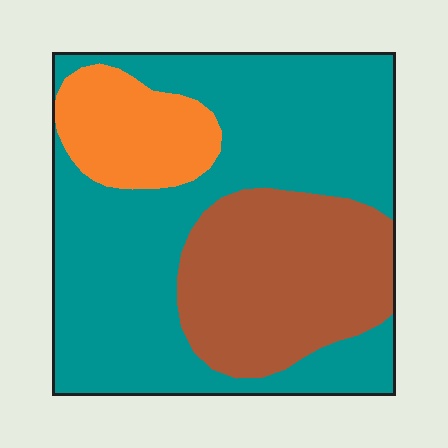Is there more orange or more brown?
Brown.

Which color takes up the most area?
Teal, at roughly 60%.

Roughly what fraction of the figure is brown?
Brown covers roughly 30% of the figure.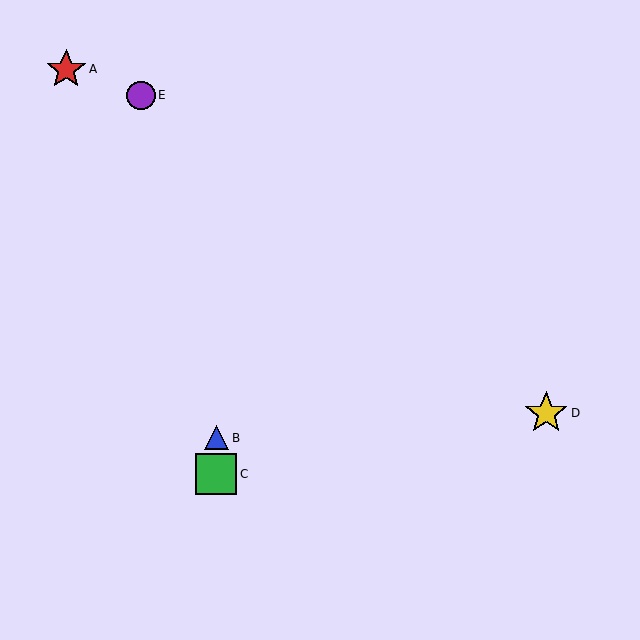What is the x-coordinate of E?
Object E is at x≈141.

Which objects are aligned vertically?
Objects B, C are aligned vertically.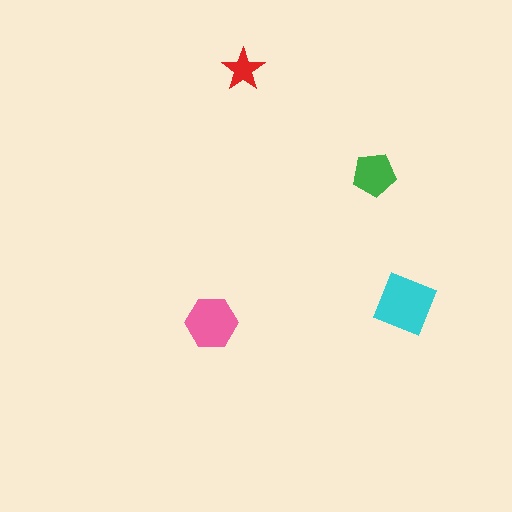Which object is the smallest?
The red star.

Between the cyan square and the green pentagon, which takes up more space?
The cyan square.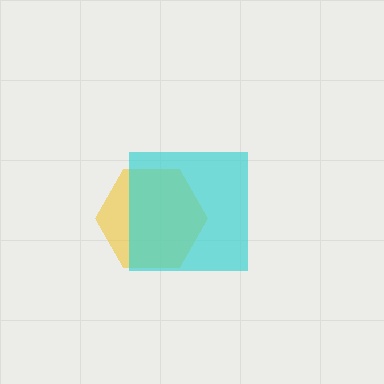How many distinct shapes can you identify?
There are 2 distinct shapes: a yellow hexagon, a cyan square.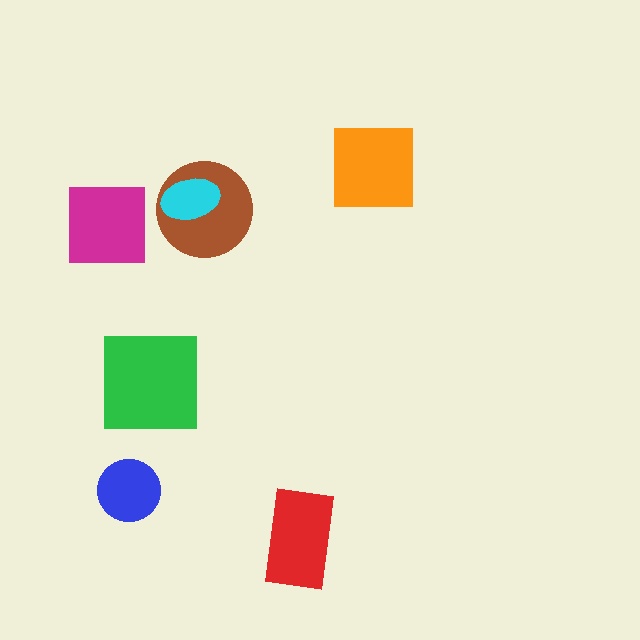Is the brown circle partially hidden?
Yes, it is partially covered by another shape.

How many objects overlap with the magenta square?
0 objects overlap with the magenta square.